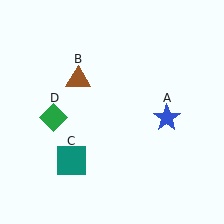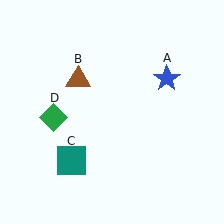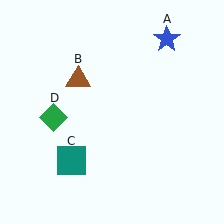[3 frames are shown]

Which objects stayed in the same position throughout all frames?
Brown triangle (object B) and teal square (object C) and green diamond (object D) remained stationary.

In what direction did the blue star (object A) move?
The blue star (object A) moved up.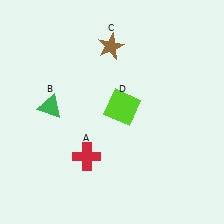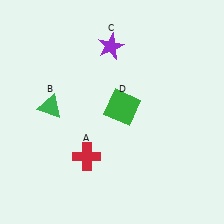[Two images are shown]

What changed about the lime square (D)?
In Image 1, D is lime. In Image 2, it changed to green.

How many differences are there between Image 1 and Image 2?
There are 2 differences between the two images.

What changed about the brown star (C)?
In Image 1, C is brown. In Image 2, it changed to purple.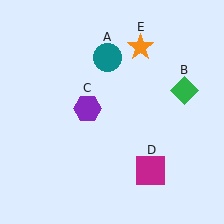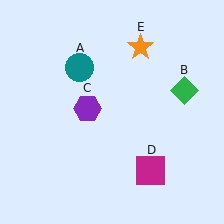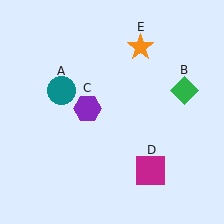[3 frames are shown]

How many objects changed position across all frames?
1 object changed position: teal circle (object A).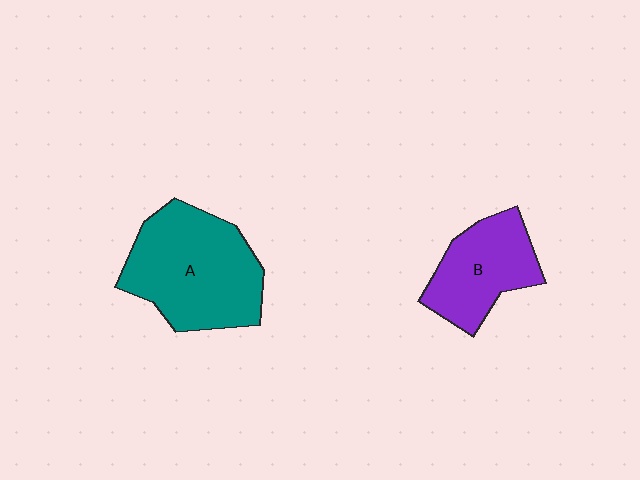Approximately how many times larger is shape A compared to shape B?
Approximately 1.5 times.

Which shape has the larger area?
Shape A (teal).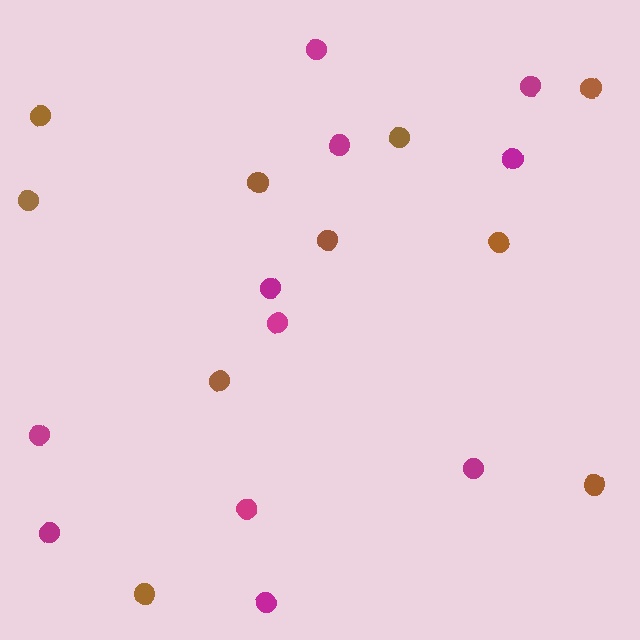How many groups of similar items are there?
There are 2 groups: one group of magenta circles (11) and one group of brown circles (10).